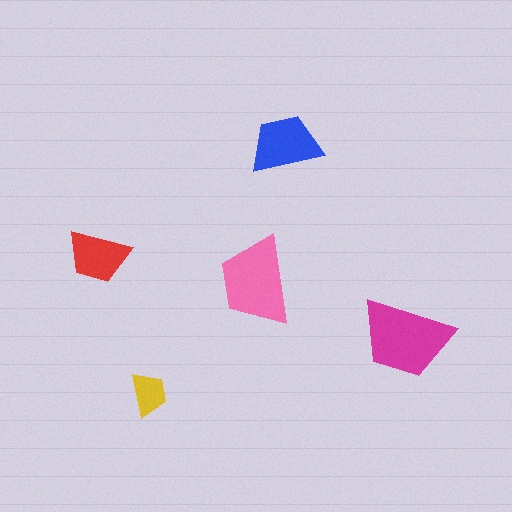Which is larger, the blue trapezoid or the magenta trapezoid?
The magenta one.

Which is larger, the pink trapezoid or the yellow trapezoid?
The pink one.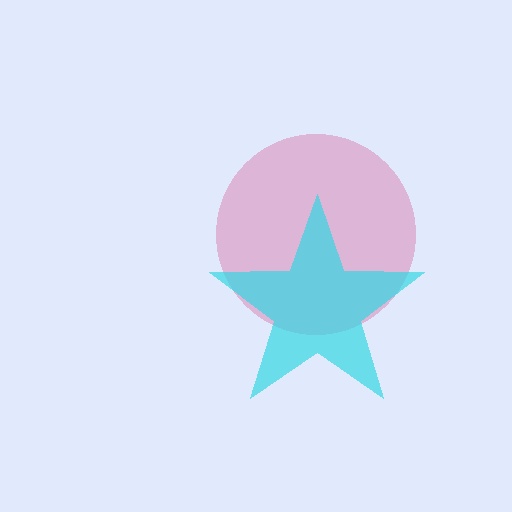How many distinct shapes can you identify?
There are 2 distinct shapes: a pink circle, a cyan star.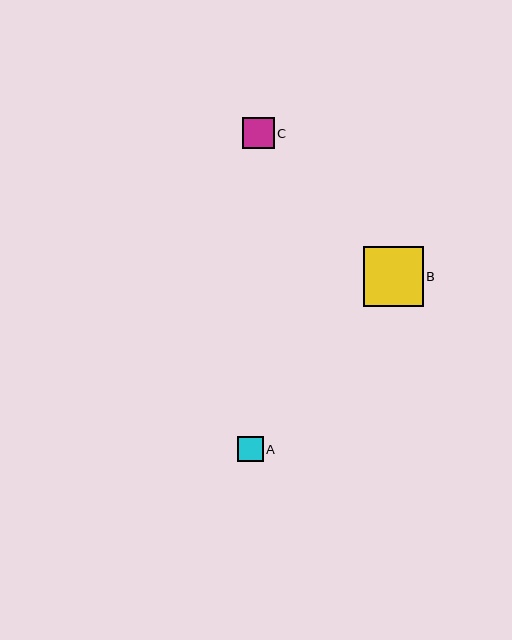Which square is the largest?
Square B is the largest with a size of approximately 60 pixels.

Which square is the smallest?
Square A is the smallest with a size of approximately 26 pixels.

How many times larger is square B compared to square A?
Square B is approximately 2.3 times the size of square A.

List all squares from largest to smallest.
From largest to smallest: B, C, A.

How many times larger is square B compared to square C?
Square B is approximately 1.9 times the size of square C.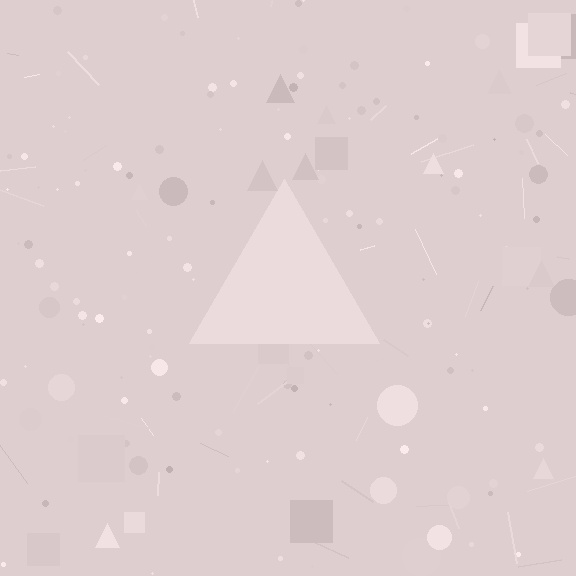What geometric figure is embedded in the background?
A triangle is embedded in the background.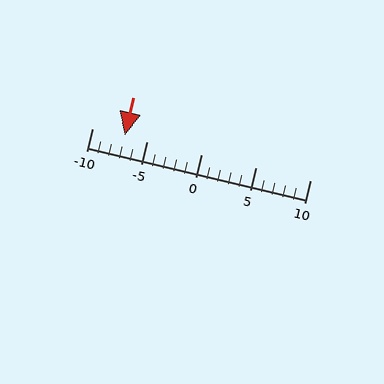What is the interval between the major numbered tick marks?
The major tick marks are spaced 5 units apart.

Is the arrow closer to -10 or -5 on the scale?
The arrow is closer to -5.